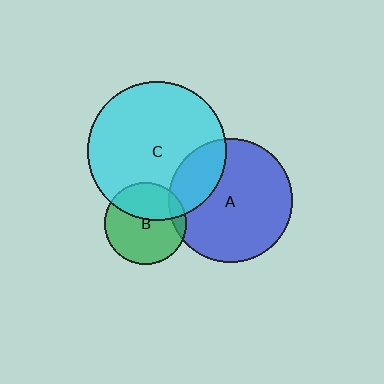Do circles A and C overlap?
Yes.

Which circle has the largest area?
Circle C (cyan).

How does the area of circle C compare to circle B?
Approximately 2.9 times.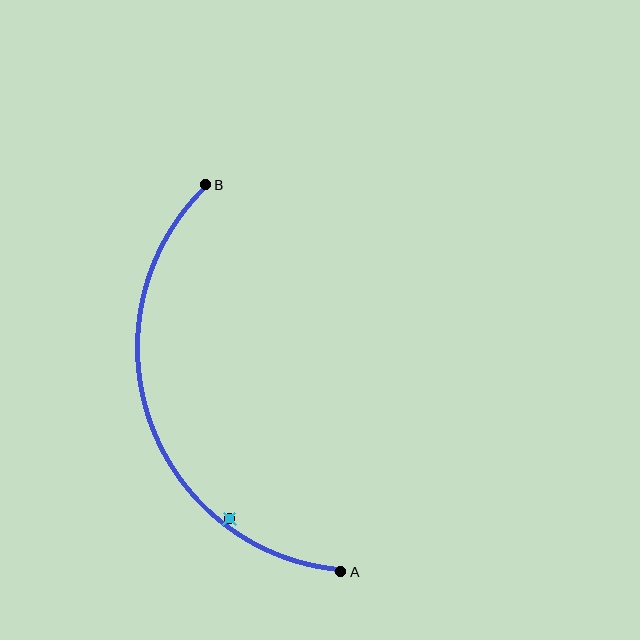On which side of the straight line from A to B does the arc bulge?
The arc bulges to the left of the straight line connecting A and B.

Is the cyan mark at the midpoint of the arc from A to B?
No — the cyan mark does not lie on the arc at all. It sits slightly inside the curve.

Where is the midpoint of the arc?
The arc midpoint is the point on the curve farthest from the straight line joining A and B. It sits to the left of that line.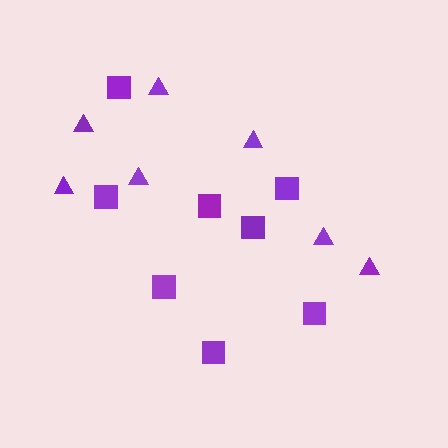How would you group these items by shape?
There are 2 groups: one group of squares (8) and one group of triangles (7).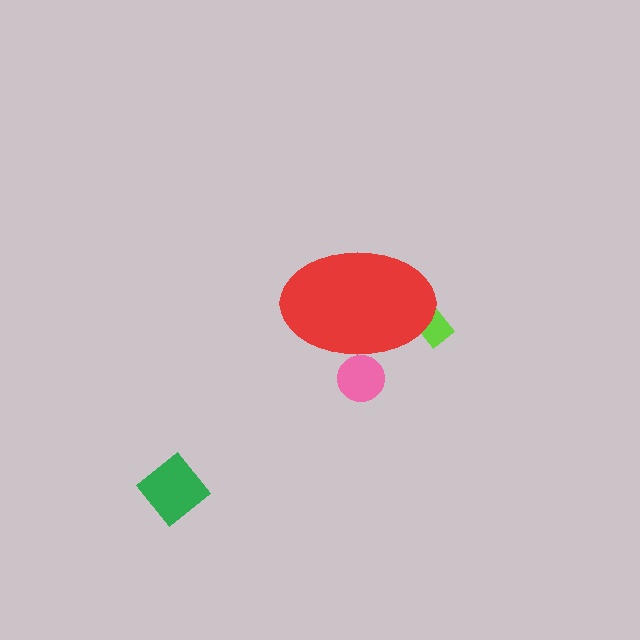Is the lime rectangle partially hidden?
Yes, the lime rectangle is partially hidden behind the red ellipse.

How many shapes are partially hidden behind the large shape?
2 shapes are partially hidden.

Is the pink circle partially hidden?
Yes, the pink circle is partially hidden behind the red ellipse.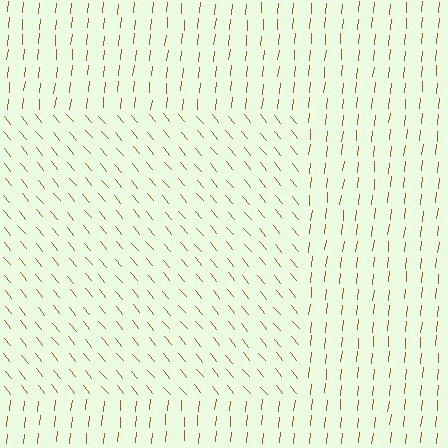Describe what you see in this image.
The image is filled with small brown line segments. A rectangle region in the image has lines oriented differently from the surrounding lines, creating a visible texture boundary.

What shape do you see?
I see a rectangle.